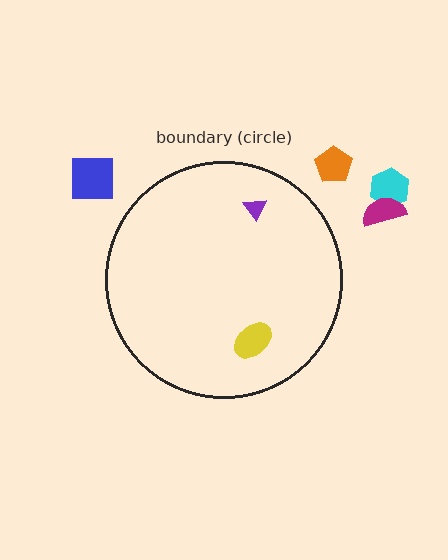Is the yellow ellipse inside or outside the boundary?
Inside.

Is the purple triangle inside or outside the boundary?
Inside.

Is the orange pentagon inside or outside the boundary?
Outside.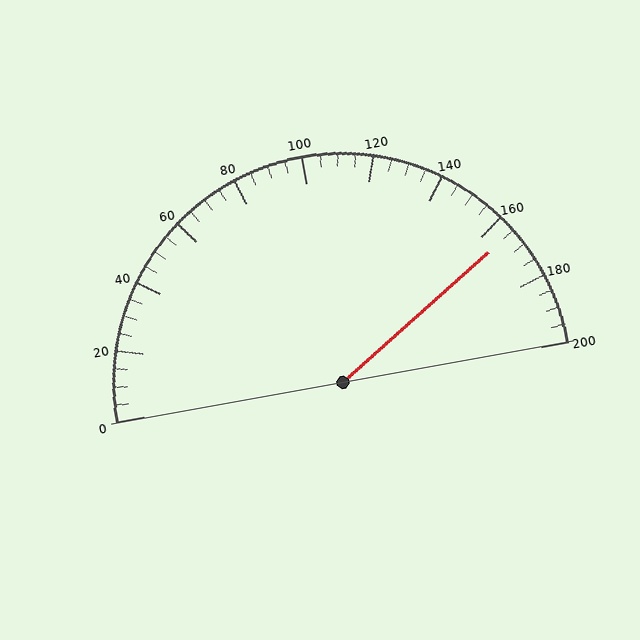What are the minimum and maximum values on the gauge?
The gauge ranges from 0 to 200.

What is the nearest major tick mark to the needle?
The nearest major tick mark is 160.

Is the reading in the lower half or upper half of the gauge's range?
The reading is in the upper half of the range (0 to 200).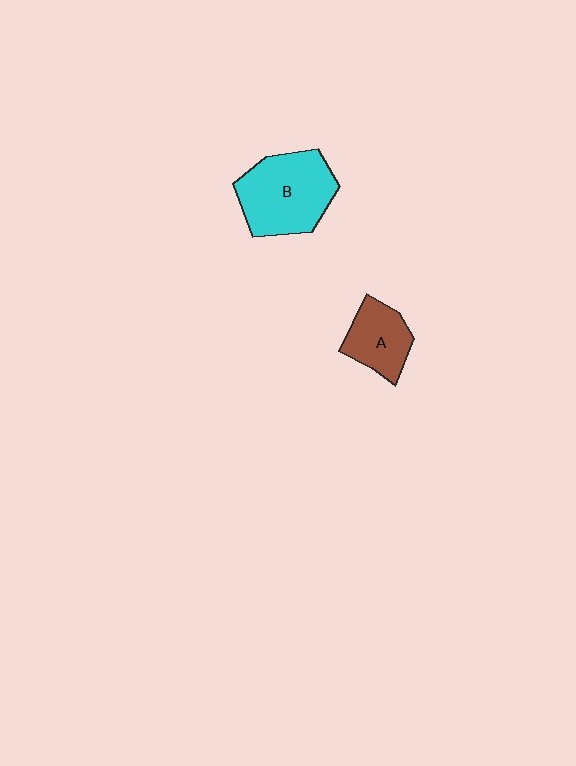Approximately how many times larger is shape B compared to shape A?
Approximately 1.7 times.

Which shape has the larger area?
Shape B (cyan).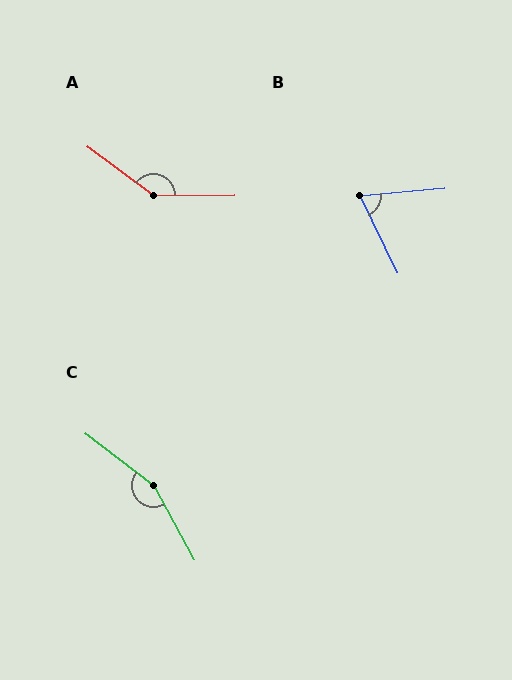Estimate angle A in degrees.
Approximately 143 degrees.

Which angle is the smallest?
B, at approximately 69 degrees.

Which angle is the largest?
C, at approximately 156 degrees.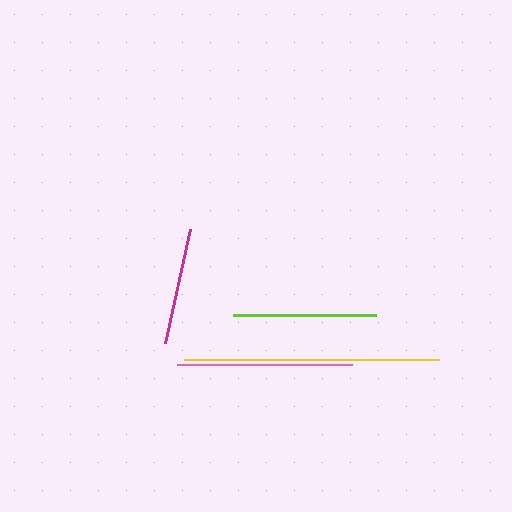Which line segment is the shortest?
The magenta line is the shortest at approximately 117 pixels.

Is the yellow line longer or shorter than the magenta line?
The yellow line is longer than the magenta line.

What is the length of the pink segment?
The pink segment is approximately 176 pixels long.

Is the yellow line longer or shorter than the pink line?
The yellow line is longer than the pink line.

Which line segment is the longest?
The yellow line is the longest at approximately 255 pixels.